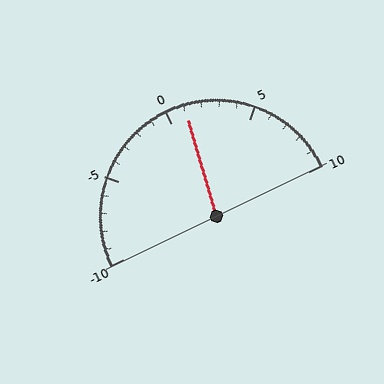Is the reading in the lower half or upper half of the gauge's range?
The reading is in the upper half of the range (-10 to 10).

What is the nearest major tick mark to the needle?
The nearest major tick mark is 0.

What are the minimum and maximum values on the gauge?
The gauge ranges from -10 to 10.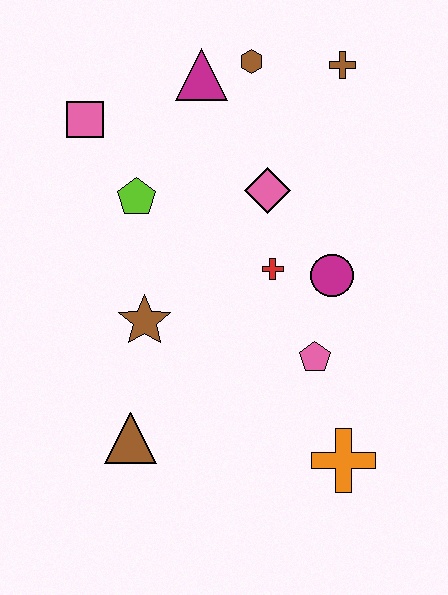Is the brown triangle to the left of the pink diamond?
Yes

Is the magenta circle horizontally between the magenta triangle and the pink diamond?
No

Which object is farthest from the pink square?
The orange cross is farthest from the pink square.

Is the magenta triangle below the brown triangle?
No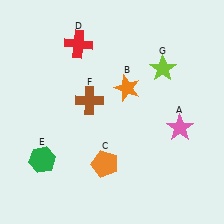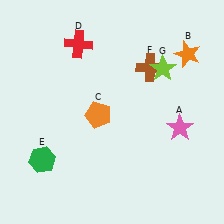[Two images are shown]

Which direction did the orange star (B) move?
The orange star (B) moved right.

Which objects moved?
The objects that moved are: the orange star (B), the orange pentagon (C), the brown cross (F).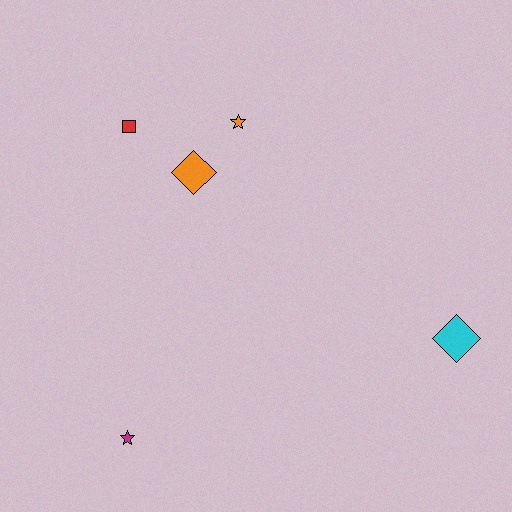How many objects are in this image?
There are 5 objects.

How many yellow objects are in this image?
There are no yellow objects.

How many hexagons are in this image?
There are no hexagons.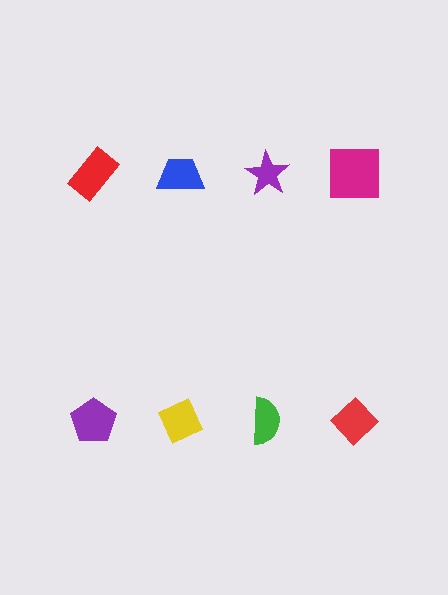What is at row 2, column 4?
A red diamond.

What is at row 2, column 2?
A yellow diamond.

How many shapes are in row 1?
4 shapes.